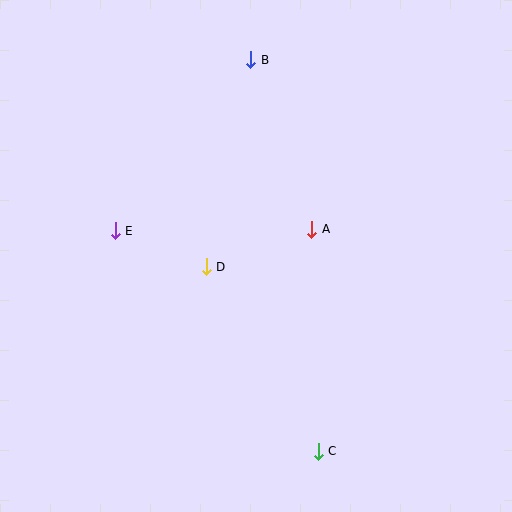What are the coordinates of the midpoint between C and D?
The midpoint between C and D is at (262, 359).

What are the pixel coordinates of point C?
Point C is at (318, 451).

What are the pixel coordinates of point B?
Point B is at (251, 60).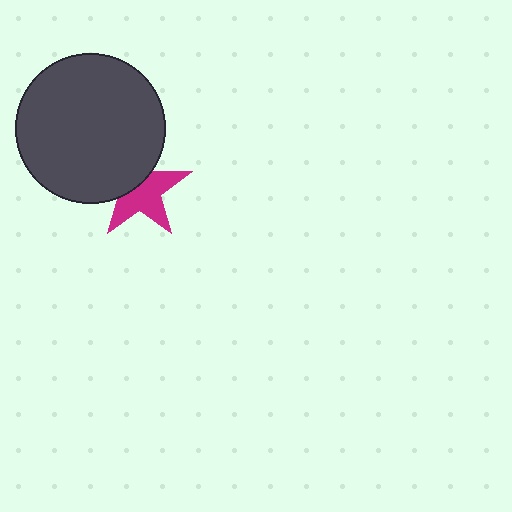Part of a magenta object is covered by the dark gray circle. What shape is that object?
It is a star.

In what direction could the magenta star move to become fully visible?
The magenta star could move toward the lower-right. That would shift it out from behind the dark gray circle entirely.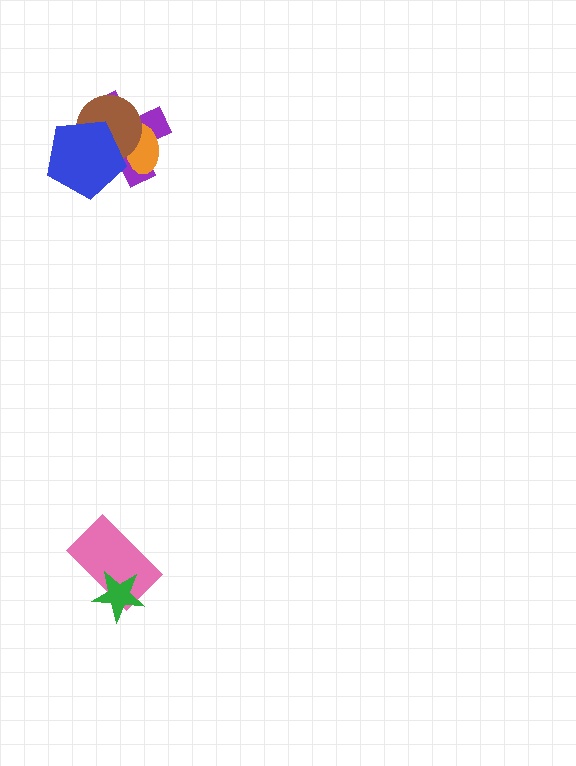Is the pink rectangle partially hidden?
Yes, it is partially covered by another shape.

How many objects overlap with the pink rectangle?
1 object overlaps with the pink rectangle.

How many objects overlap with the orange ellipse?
3 objects overlap with the orange ellipse.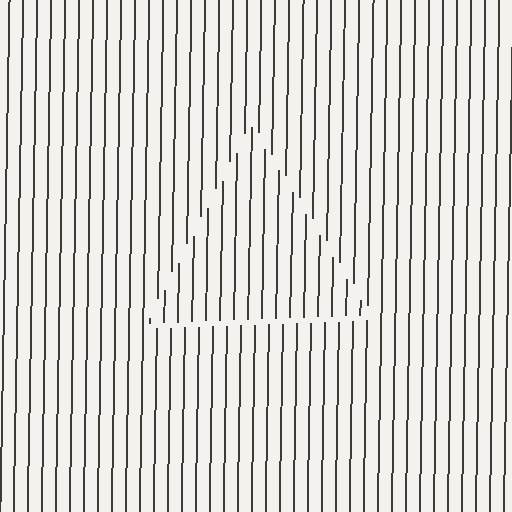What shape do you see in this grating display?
An illusory triangle. The interior of the shape contains the same grating, shifted by half a period — the contour is defined by the phase discontinuity where line-ends from the inner and outer gratings abut.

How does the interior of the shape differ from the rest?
The interior of the shape contains the same grating, shifted by half a period — the contour is defined by the phase discontinuity where line-ends from the inner and outer gratings abut.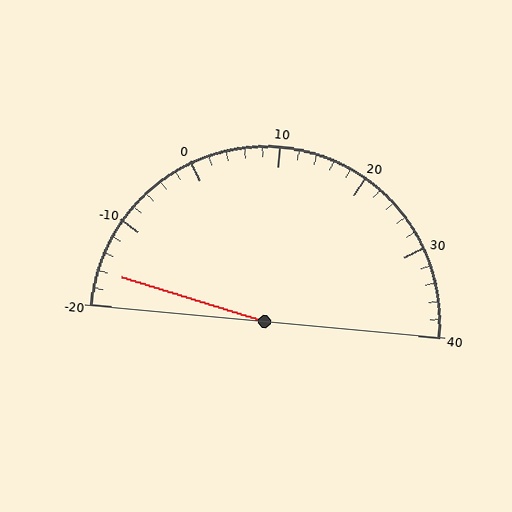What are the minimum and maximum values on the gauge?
The gauge ranges from -20 to 40.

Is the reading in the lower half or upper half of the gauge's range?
The reading is in the lower half of the range (-20 to 40).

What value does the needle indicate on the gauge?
The needle indicates approximately -16.